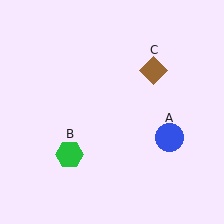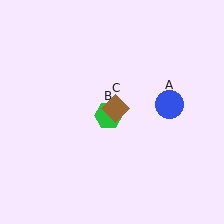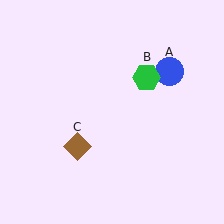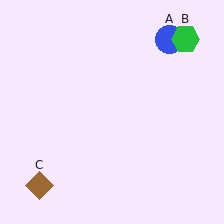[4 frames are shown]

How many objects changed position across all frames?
3 objects changed position: blue circle (object A), green hexagon (object B), brown diamond (object C).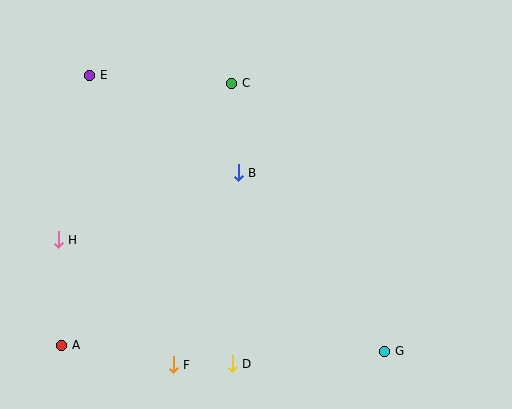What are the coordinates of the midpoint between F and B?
The midpoint between F and B is at (206, 269).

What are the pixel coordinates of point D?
Point D is at (232, 364).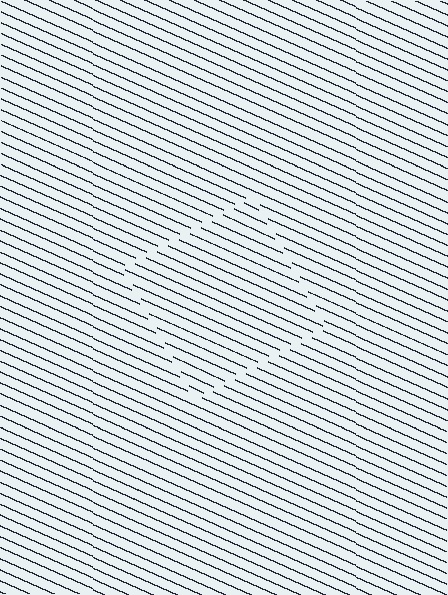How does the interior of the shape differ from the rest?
The interior of the shape contains the same grating, shifted by half a period — the contour is defined by the phase discontinuity where line-ends from the inner and outer gratings abut.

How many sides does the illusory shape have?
4 sides — the line-ends trace a square.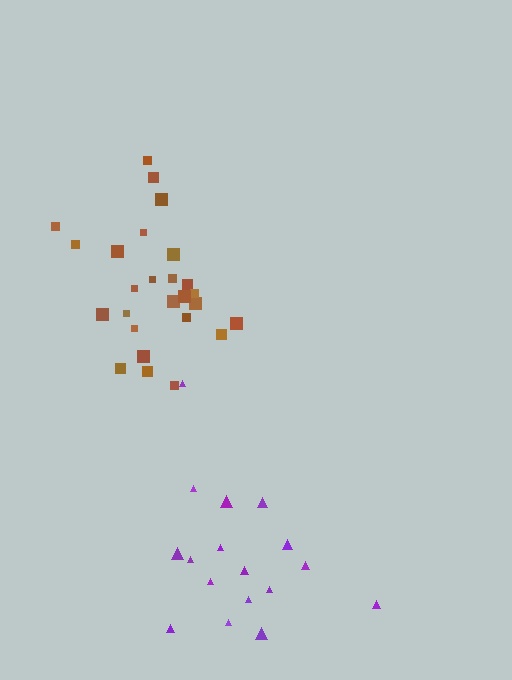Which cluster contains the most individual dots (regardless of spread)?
Brown (26).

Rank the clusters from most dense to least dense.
brown, purple.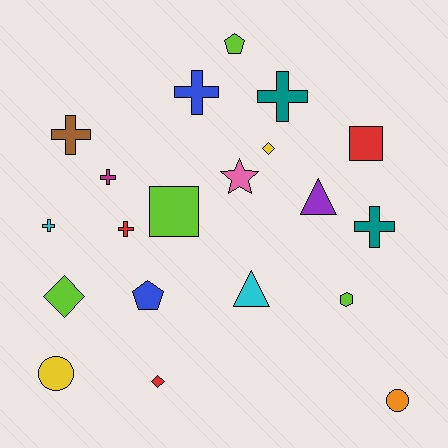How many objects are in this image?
There are 20 objects.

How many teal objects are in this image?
There are 2 teal objects.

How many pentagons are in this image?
There are 2 pentagons.